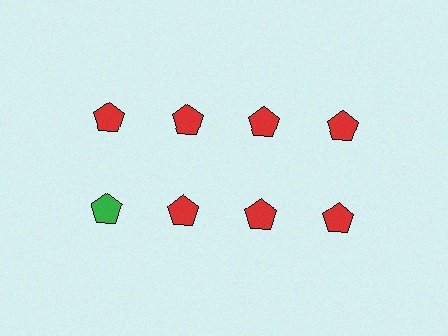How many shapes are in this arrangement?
There are 8 shapes arranged in a grid pattern.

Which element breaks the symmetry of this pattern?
The green pentagon in the second row, leftmost column breaks the symmetry. All other shapes are red pentagons.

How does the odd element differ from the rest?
It has a different color: green instead of red.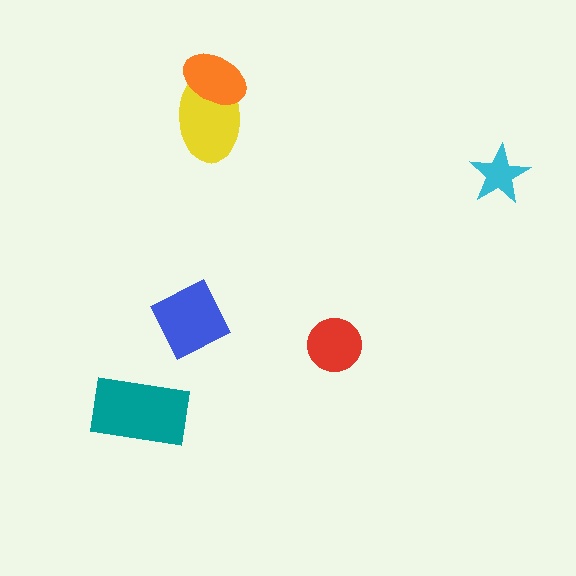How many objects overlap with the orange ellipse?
1 object overlaps with the orange ellipse.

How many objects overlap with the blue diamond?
0 objects overlap with the blue diamond.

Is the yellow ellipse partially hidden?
Yes, it is partially covered by another shape.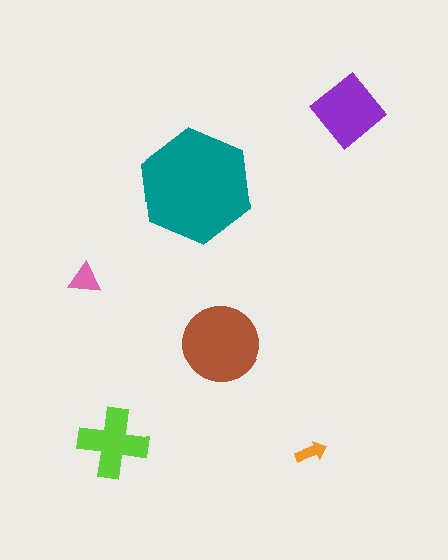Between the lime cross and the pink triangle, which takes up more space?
The lime cross.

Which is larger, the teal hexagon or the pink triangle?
The teal hexagon.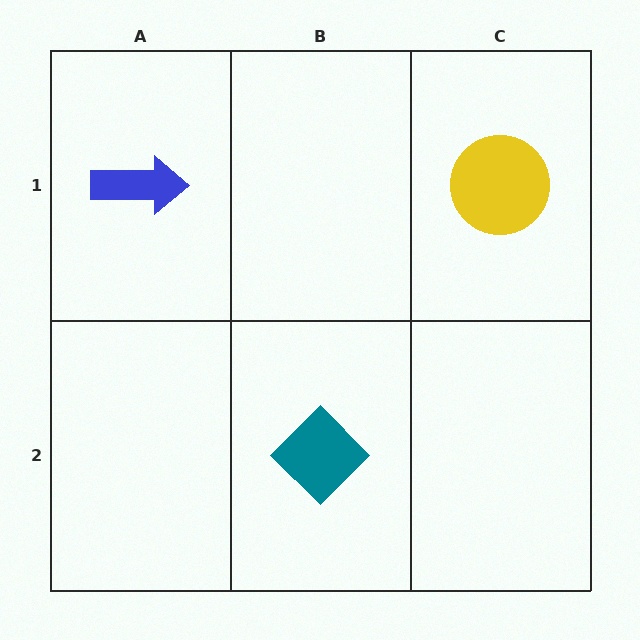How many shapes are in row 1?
2 shapes.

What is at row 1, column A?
A blue arrow.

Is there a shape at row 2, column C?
No, that cell is empty.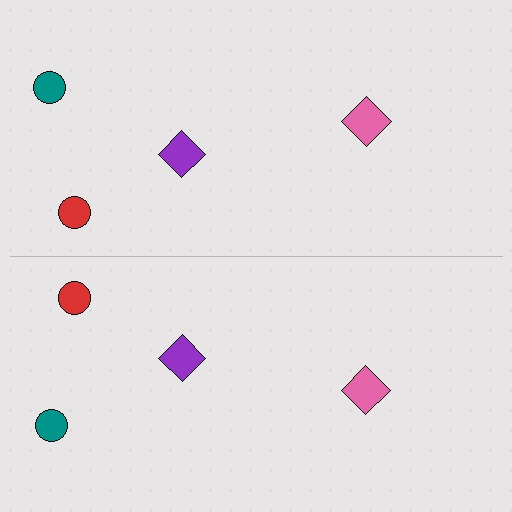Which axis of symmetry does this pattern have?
The pattern has a horizontal axis of symmetry running through the center of the image.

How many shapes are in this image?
There are 8 shapes in this image.